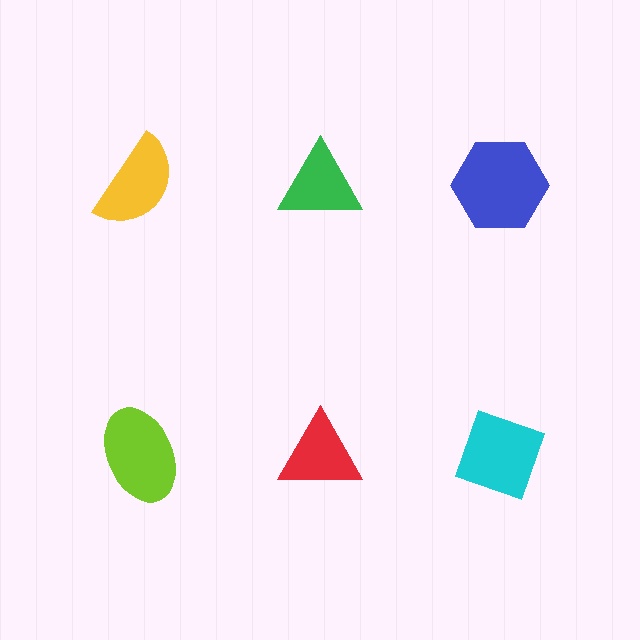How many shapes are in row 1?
3 shapes.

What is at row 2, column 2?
A red triangle.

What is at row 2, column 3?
A cyan diamond.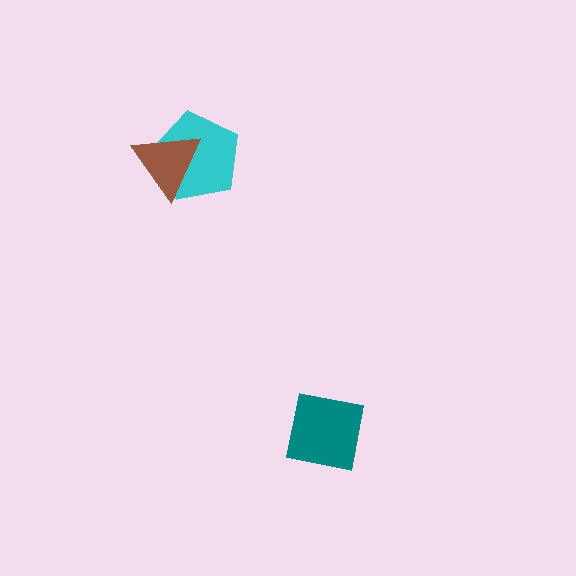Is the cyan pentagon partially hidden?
Yes, it is partially covered by another shape.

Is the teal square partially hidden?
No, no other shape covers it.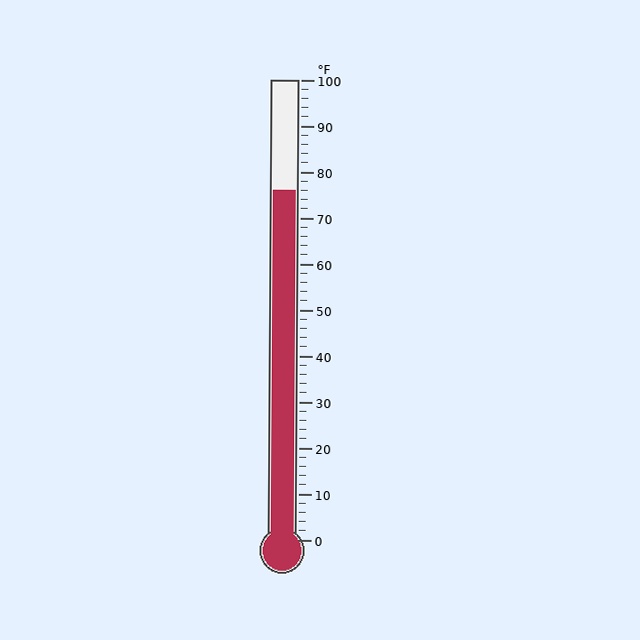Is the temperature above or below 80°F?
The temperature is below 80°F.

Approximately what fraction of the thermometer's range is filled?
The thermometer is filled to approximately 75% of its range.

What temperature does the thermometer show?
The thermometer shows approximately 76°F.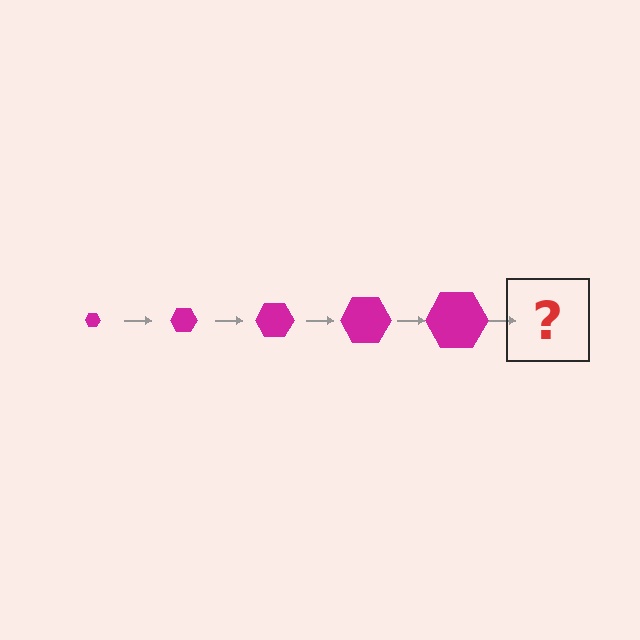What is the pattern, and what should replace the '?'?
The pattern is that the hexagon gets progressively larger each step. The '?' should be a magenta hexagon, larger than the previous one.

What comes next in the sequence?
The next element should be a magenta hexagon, larger than the previous one.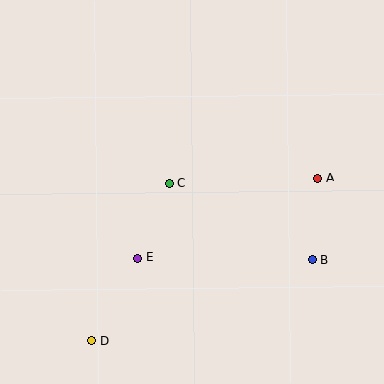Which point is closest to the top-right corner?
Point A is closest to the top-right corner.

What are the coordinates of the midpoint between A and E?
The midpoint between A and E is at (227, 218).